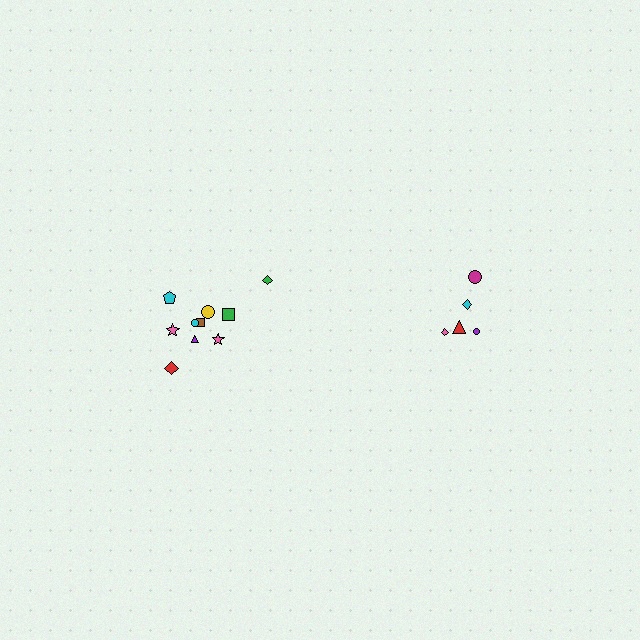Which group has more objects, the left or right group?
The left group.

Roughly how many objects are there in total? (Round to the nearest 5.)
Roughly 15 objects in total.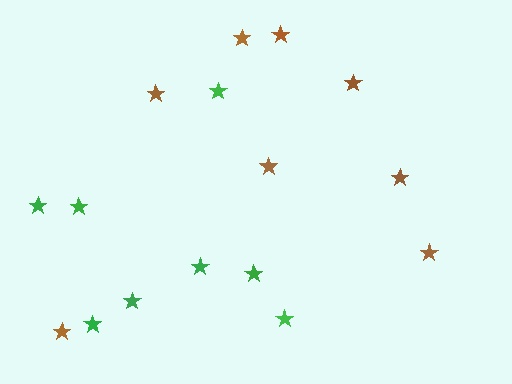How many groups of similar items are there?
There are 2 groups: one group of brown stars (8) and one group of green stars (8).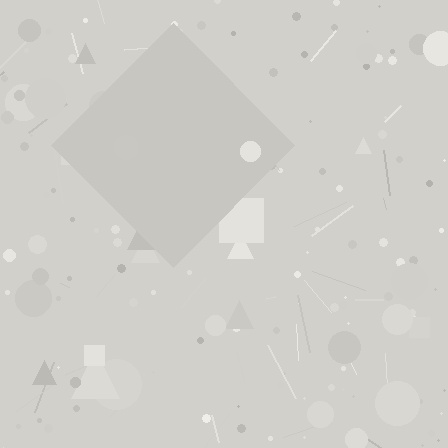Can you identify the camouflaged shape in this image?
The camouflaged shape is a diamond.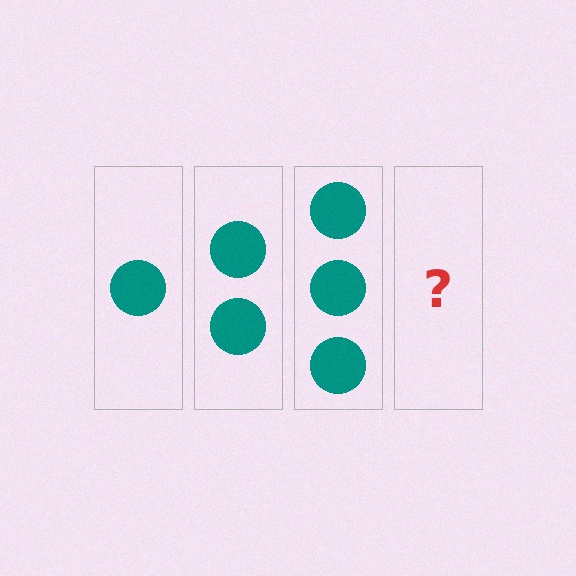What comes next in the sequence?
The next element should be 4 circles.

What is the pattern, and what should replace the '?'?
The pattern is that each step adds one more circle. The '?' should be 4 circles.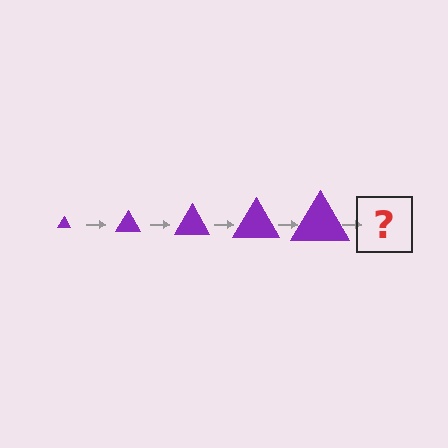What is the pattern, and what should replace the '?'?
The pattern is that the triangle gets progressively larger each step. The '?' should be a purple triangle, larger than the previous one.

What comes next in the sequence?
The next element should be a purple triangle, larger than the previous one.